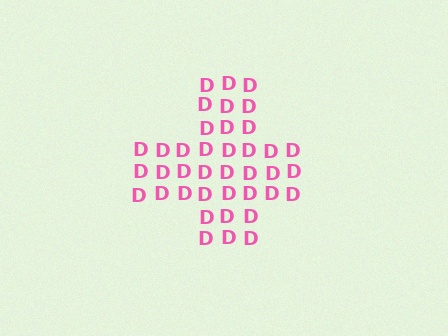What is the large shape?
The large shape is a cross.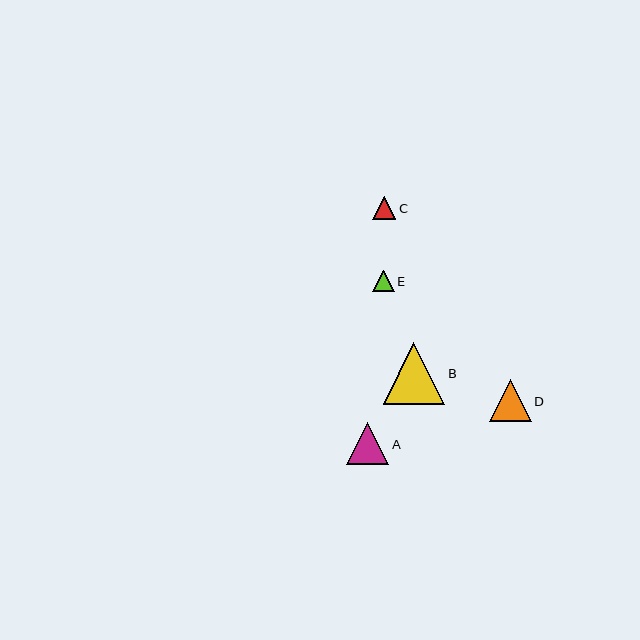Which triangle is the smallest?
Triangle E is the smallest with a size of approximately 22 pixels.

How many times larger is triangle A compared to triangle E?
Triangle A is approximately 1.9 times the size of triangle E.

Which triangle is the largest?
Triangle B is the largest with a size of approximately 61 pixels.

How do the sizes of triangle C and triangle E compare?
Triangle C and triangle E are approximately the same size.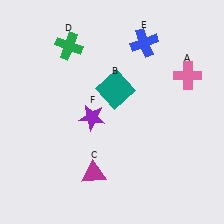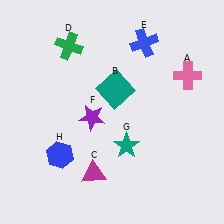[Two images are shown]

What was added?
A teal star (G), a blue hexagon (H) were added in Image 2.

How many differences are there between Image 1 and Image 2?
There are 2 differences between the two images.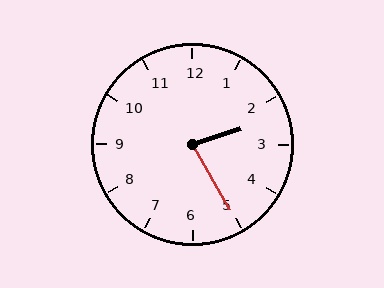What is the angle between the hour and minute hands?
Approximately 78 degrees.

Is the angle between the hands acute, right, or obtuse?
It is acute.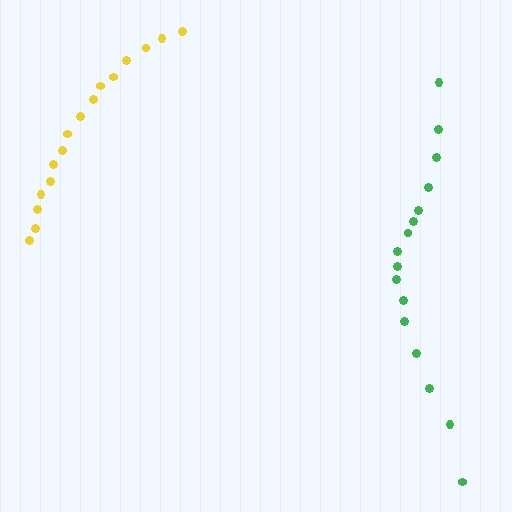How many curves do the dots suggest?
There are 2 distinct paths.